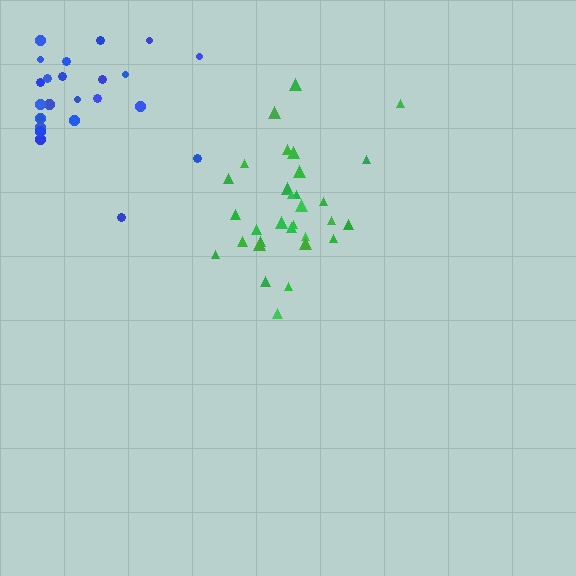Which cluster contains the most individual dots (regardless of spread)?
Green (31).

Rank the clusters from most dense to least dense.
green, blue.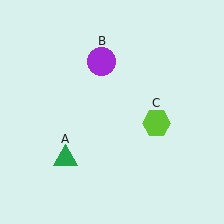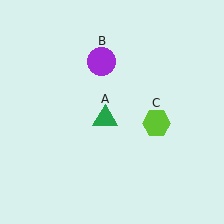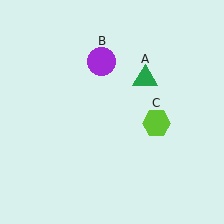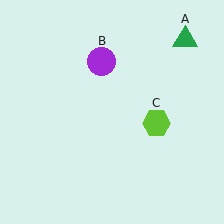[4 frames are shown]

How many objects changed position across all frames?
1 object changed position: green triangle (object A).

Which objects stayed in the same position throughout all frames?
Purple circle (object B) and lime hexagon (object C) remained stationary.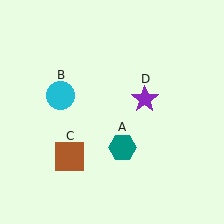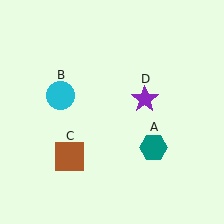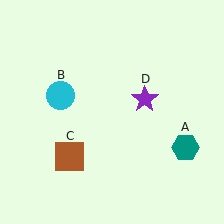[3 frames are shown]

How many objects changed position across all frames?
1 object changed position: teal hexagon (object A).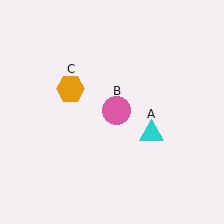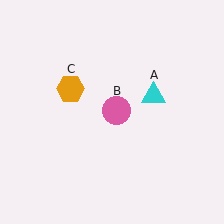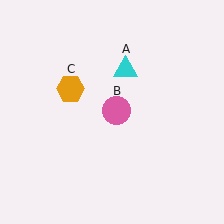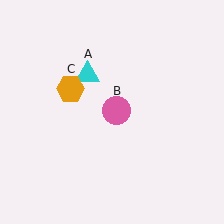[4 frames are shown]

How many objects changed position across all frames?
1 object changed position: cyan triangle (object A).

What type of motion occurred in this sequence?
The cyan triangle (object A) rotated counterclockwise around the center of the scene.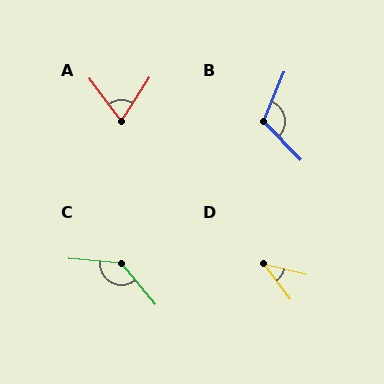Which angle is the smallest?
D, at approximately 39 degrees.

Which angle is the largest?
C, at approximately 135 degrees.